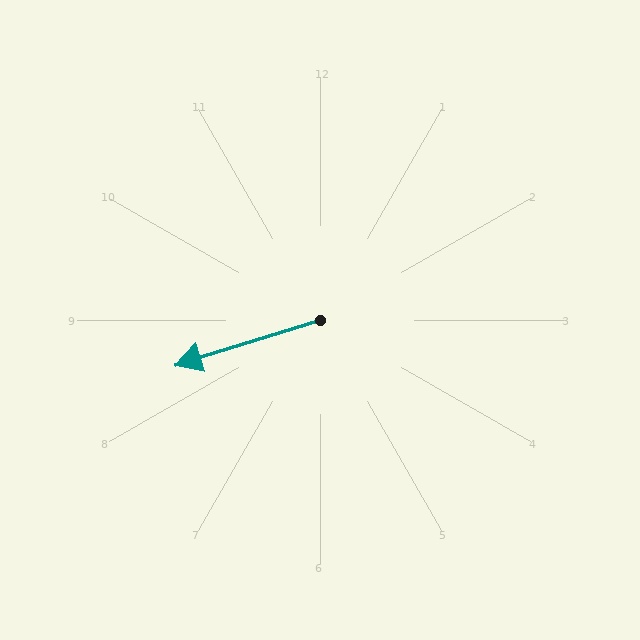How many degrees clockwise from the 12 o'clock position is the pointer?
Approximately 253 degrees.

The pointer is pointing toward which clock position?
Roughly 8 o'clock.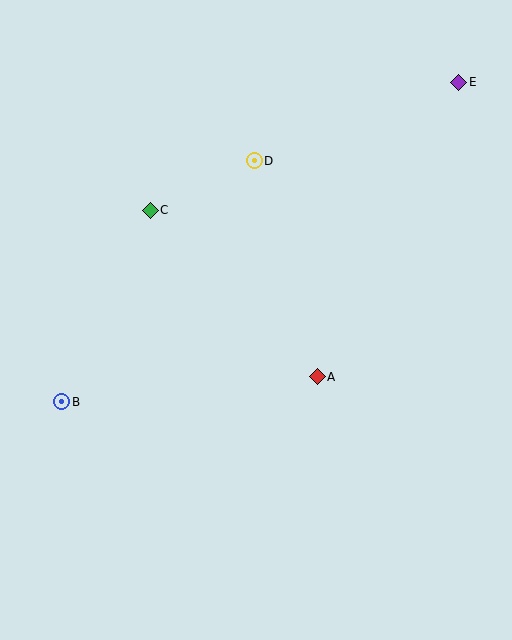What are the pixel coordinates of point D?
Point D is at (254, 161).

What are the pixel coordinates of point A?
Point A is at (317, 377).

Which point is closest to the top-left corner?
Point C is closest to the top-left corner.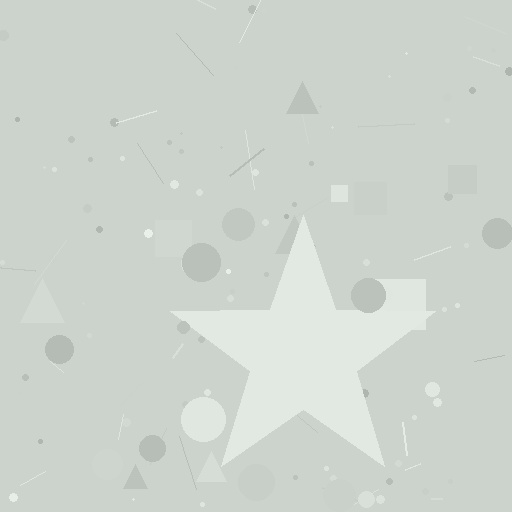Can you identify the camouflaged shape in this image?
The camouflaged shape is a star.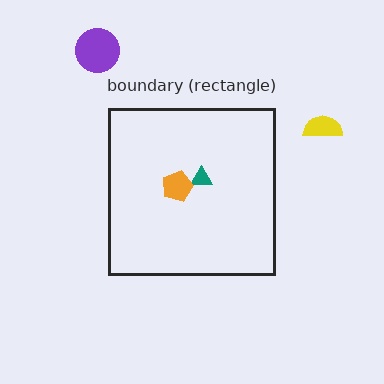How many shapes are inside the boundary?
2 inside, 2 outside.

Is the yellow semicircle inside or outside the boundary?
Outside.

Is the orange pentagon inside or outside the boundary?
Inside.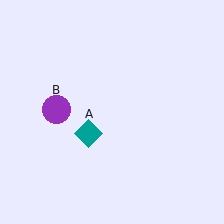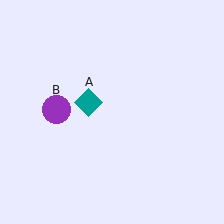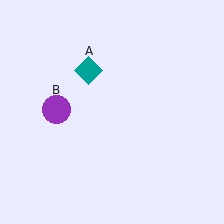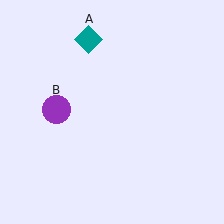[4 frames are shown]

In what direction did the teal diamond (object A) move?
The teal diamond (object A) moved up.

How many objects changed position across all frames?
1 object changed position: teal diamond (object A).